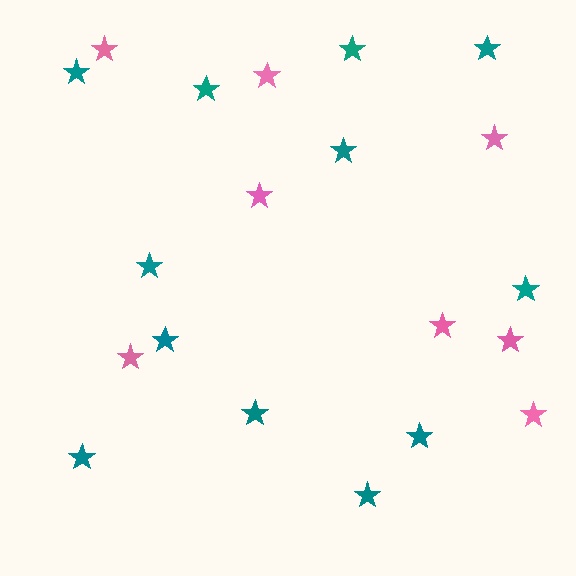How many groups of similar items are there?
There are 2 groups: one group of pink stars (8) and one group of teal stars (12).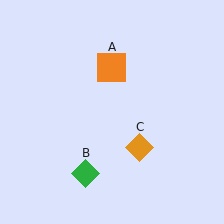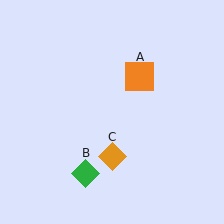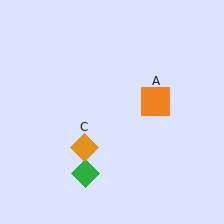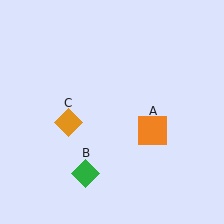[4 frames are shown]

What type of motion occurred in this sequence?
The orange square (object A), orange diamond (object C) rotated clockwise around the center of the scene.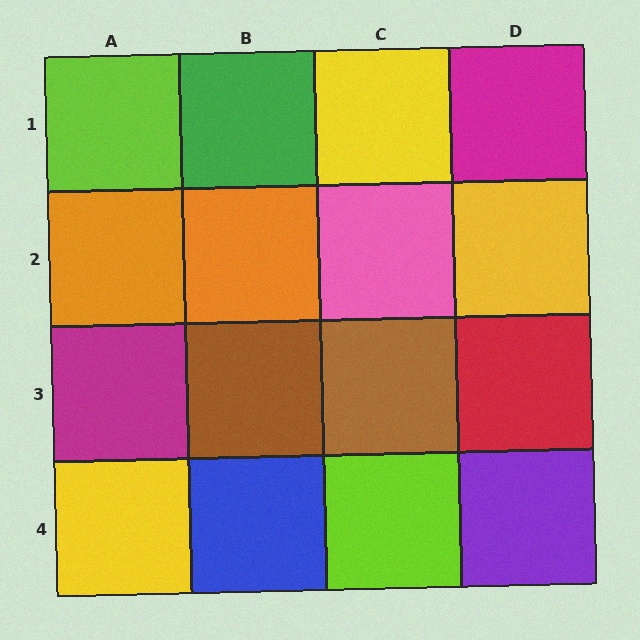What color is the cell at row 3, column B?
Brown.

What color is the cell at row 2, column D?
Yellow.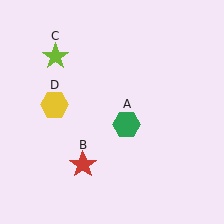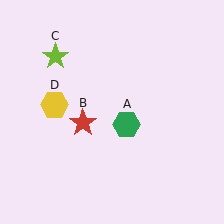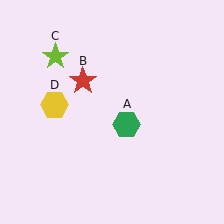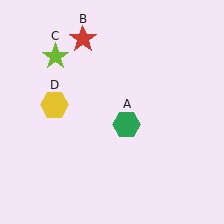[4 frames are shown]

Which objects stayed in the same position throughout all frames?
Green hexagon (object A) and lime star (object C) and yellow hexagon (object D) remained stationary.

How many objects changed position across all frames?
1 object changed position: red star (object B).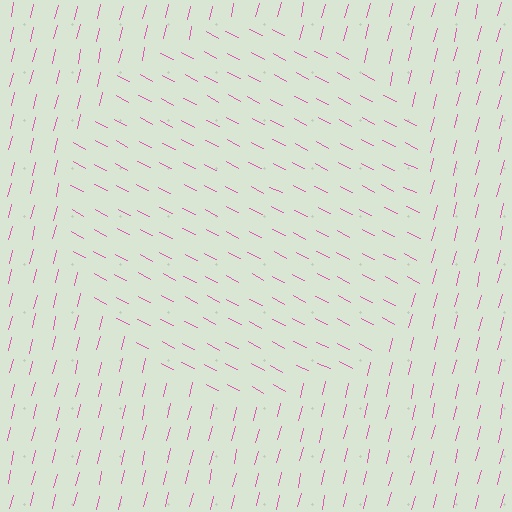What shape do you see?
I see a circle.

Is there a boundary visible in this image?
Yes, there is a texture boundary formed by a change in line orientation.